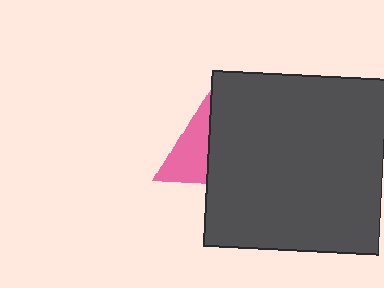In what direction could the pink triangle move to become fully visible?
The pink triangle could move left. That would shift it out from behind the dark gray square entirely.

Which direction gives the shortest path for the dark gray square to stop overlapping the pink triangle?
Moving right gives the shortest separation.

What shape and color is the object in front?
The object in front is a dark gray square.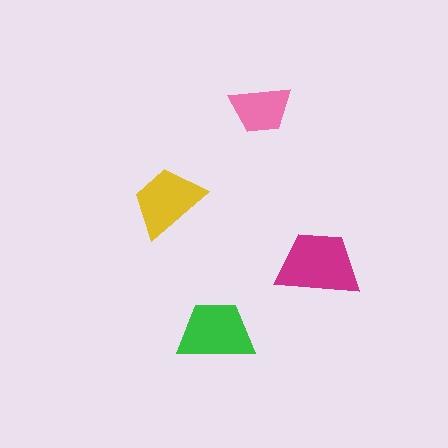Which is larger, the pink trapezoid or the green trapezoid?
The green one.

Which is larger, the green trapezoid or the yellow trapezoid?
The green one.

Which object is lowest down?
The green trapezoid is bottommost.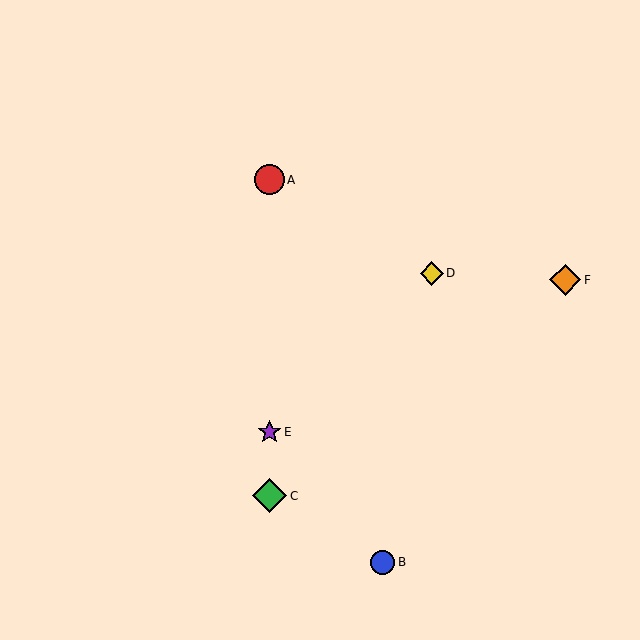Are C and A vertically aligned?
Yes, both are at x≈270.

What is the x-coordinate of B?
Object B is at x≈383.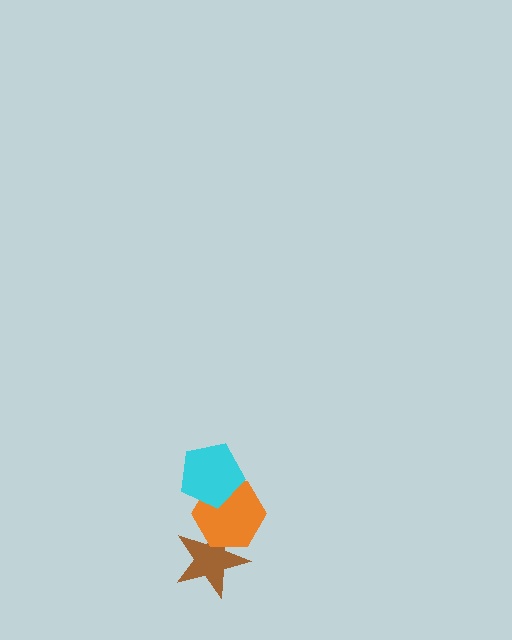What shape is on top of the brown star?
The orange hexagon is on top of the brown star.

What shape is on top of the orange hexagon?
The cyan pentagon is on top of the orange hexagon.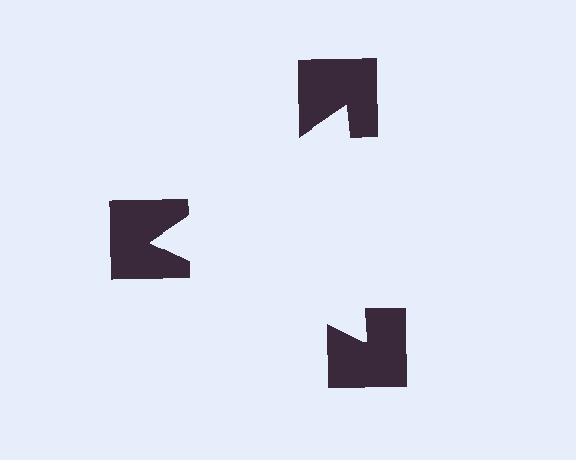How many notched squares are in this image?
There are 3 — one at each vertex of the illusory triangle.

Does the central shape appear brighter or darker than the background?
It typically appears slightly brighter than the background, even though no actual brightness change is drawn.